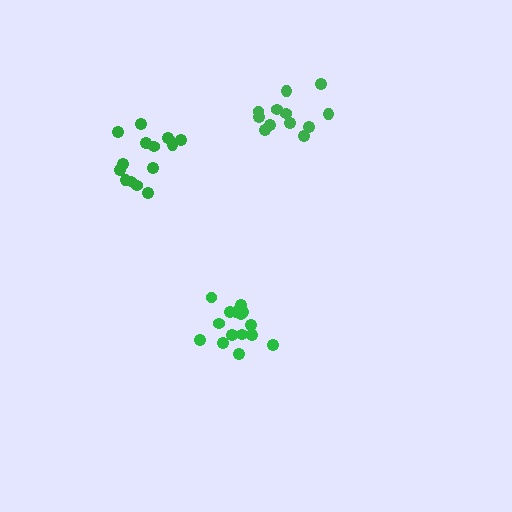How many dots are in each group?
Group 1: 15 dots, Group 2: 12 dots, Group 3: 15 dots (42 total).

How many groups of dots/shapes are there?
There are 3 groups.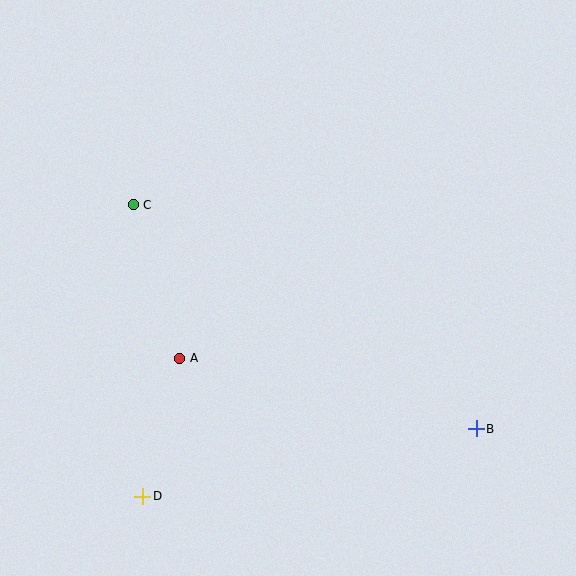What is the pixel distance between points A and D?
The distance between A and D is 143 pixels.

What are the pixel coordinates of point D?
Point D is at (143, 496).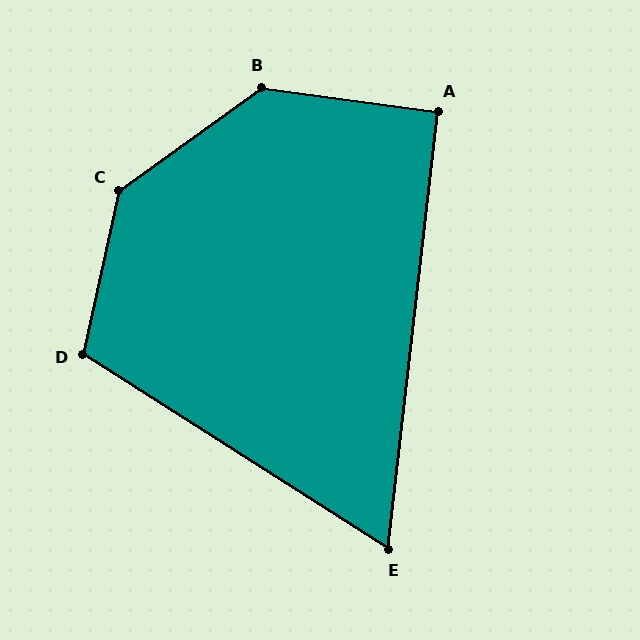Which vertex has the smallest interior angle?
E, at approximately 64 degrees.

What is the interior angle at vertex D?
Approximately 110 degrees (obtuse).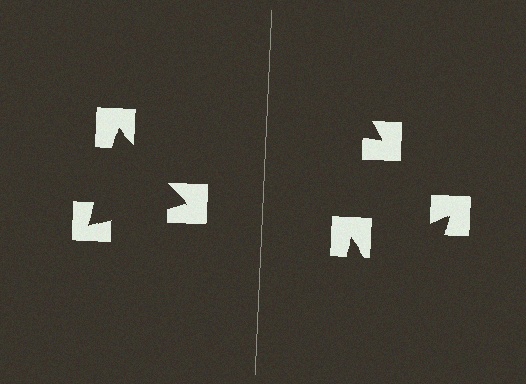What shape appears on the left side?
An illusory triangle.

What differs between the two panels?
The notched squares are positioned identically on both sides; only the wedge orientations differ. On the left they align to a triangle; on the right they are misaligned.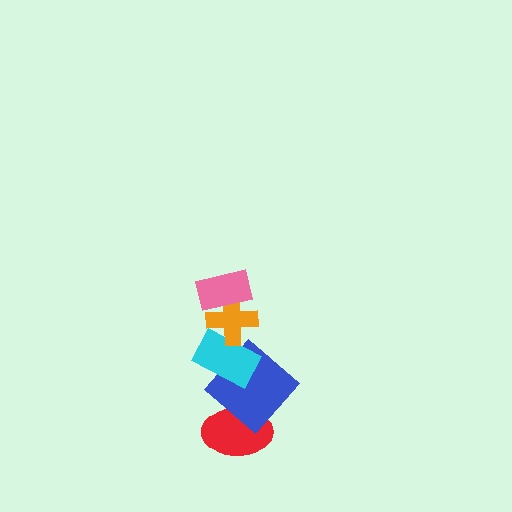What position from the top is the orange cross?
The orange cross is 2nd from the top.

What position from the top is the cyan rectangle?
The cyan rectangle is 3rd from the top.